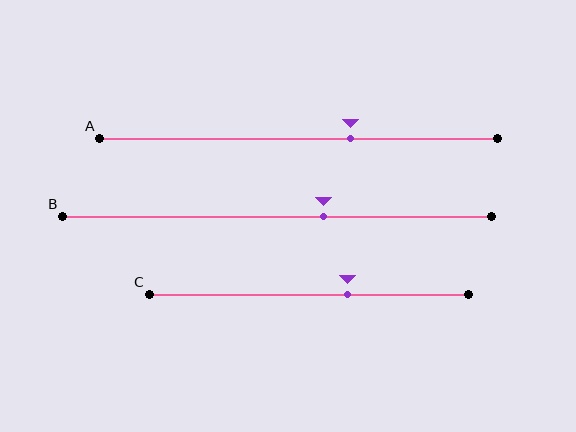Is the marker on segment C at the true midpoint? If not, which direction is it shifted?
No, the marker on segment C is shifted to the right by about 12% of the segment length.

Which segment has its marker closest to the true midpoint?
Segment B has its marker closest to the true midpoint.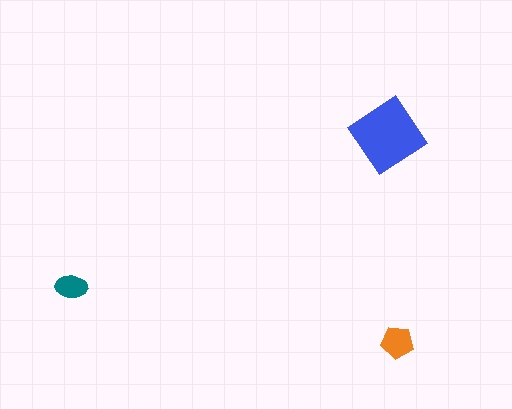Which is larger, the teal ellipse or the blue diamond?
The blue diamond.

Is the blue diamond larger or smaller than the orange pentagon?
Larger.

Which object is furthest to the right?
The orange pentagon is rightmost.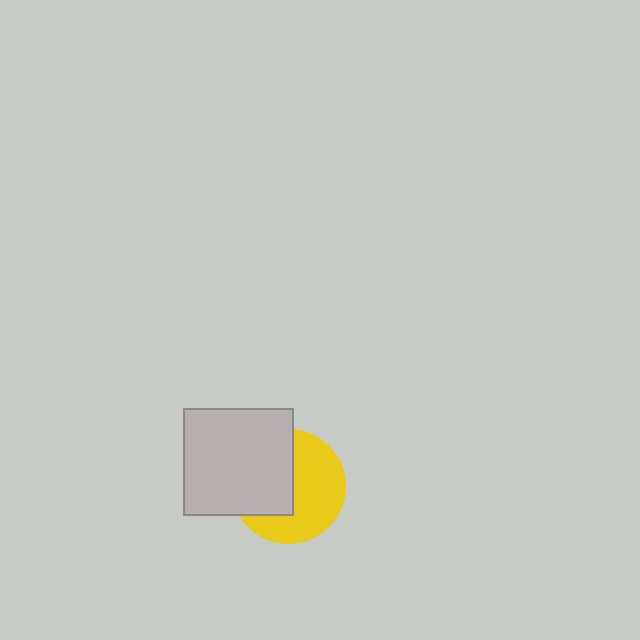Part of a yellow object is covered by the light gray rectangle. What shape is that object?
It is a circle.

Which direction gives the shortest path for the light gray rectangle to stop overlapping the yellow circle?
Moving left gives the shortest separation.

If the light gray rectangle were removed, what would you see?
You would see the complete yellow circle.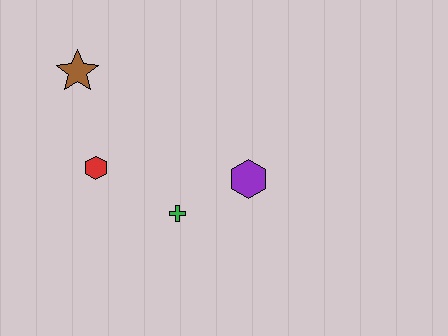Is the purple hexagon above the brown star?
No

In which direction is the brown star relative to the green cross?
The brown star is above the green cross.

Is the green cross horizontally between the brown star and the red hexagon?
No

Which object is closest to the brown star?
The red hexagon is closest to the brown star.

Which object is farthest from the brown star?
The purple hexagon is farthest from the brown star.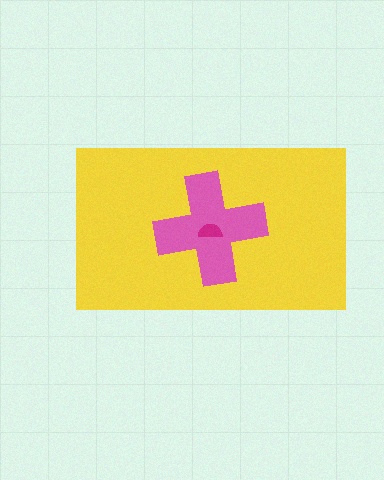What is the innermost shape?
The magenta semicircle.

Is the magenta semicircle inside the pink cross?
Yes.